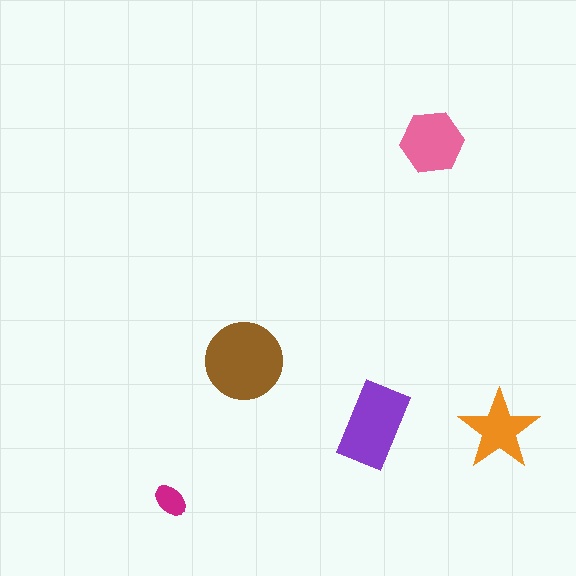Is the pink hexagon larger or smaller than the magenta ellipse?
Larger.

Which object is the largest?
The brown circle.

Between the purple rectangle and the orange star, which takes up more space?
The purple rectangle.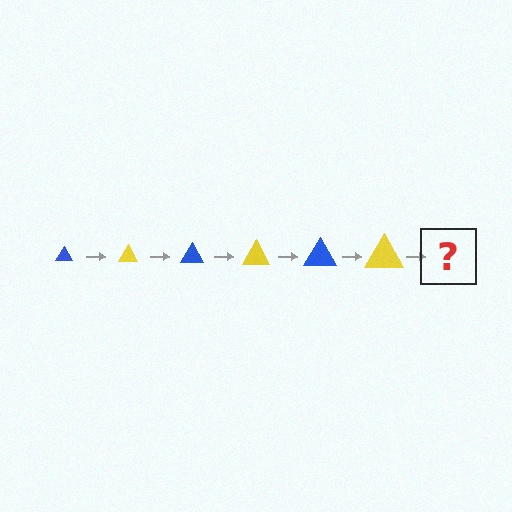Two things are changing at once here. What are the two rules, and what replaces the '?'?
The two rules are that the triangle grows larger each step and the color cycles through blue and yellow. The '?' should be a blue triangle, larger than the previous one.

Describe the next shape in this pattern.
It should be a blue triangle, larger than the previous one.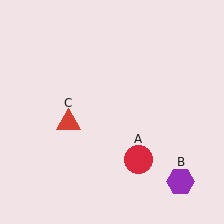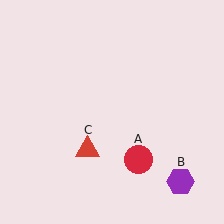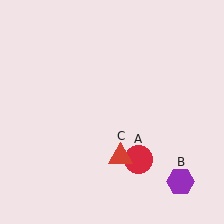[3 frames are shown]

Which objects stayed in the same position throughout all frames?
Red circle (object A) and purple hexagon (object B) remained stationary.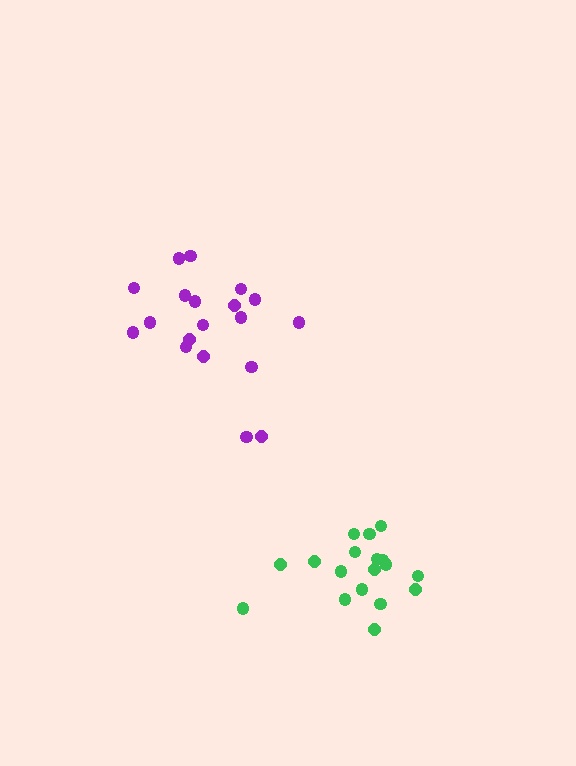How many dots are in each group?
Group 1: 18 dots, Group 2: 19 dots (37 total).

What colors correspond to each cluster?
The clusters are colored: green, purple.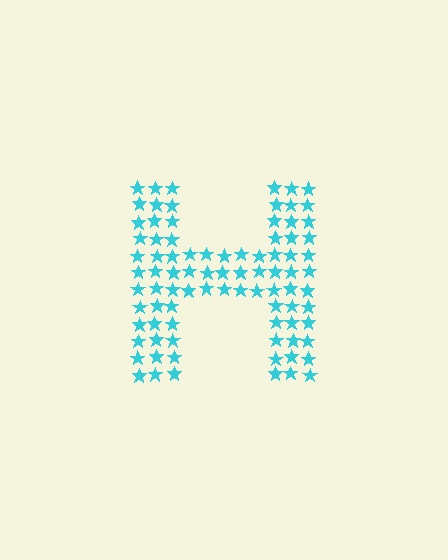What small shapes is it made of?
It is made of small stars.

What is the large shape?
The large shape is the letter H.